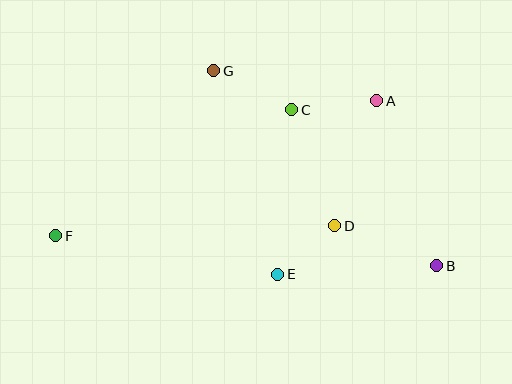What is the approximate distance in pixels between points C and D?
The distance between C and D is approximately 124 pixels.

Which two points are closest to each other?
Points D and E are closest to each other.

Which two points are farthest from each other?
Points B and F are farthest from each other.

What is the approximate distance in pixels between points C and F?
The distance between C and F is approximately 267 pixels.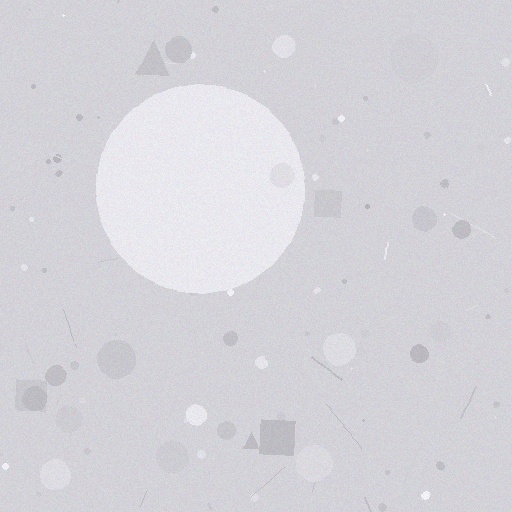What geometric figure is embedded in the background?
A circle is embedded in the background.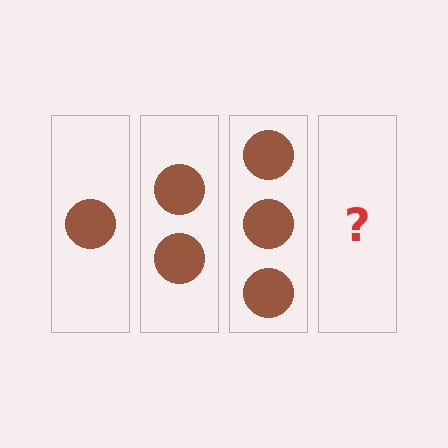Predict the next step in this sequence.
The next step is 4 circles.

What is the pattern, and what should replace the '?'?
The pattern is that each step adds one more circle. The '?' should be 4 circles.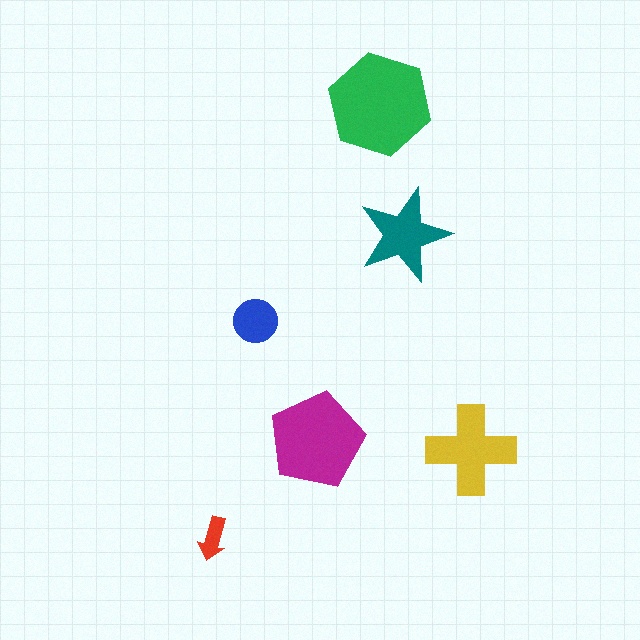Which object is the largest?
The green hexagon.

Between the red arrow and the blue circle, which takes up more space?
The blue circle.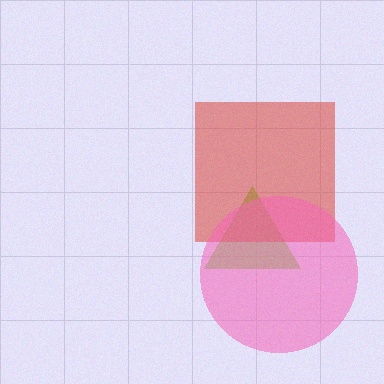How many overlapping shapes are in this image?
There are 3 overlapping shapes in the image.